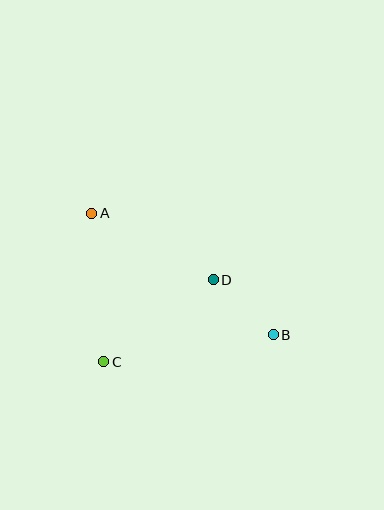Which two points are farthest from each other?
Points A and B are farthest from each other.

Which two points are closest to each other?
Points B and D are closest to each other.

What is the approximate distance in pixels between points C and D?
The distance between C and D is approximately 137 pixels.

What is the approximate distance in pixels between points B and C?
The distance between B and C is approximately 172 pixels.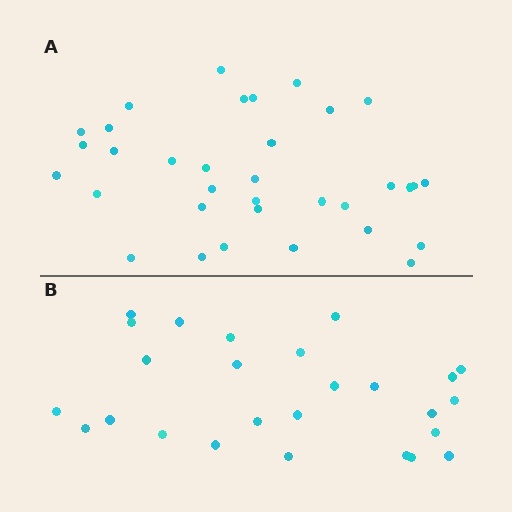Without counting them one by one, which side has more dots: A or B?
Region A (the top region) has more dots.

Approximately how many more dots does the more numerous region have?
Region A has roughly 8 or so more dots than region B.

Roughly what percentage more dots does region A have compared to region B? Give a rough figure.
About 30% more.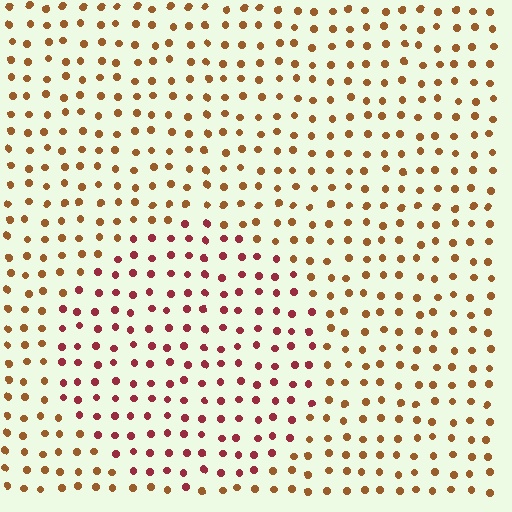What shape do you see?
I see a circle.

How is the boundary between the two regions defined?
The boundary is defined purely by a slight shift in hue (about 38 degrees). Spacing, size, and orientation are identical on both sides.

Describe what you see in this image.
The image is filled with small brown elements in a uniform arrangement. A circle-shaped region is visible where the elements are tinted to a slightly different hue, forming a subtle color boundary.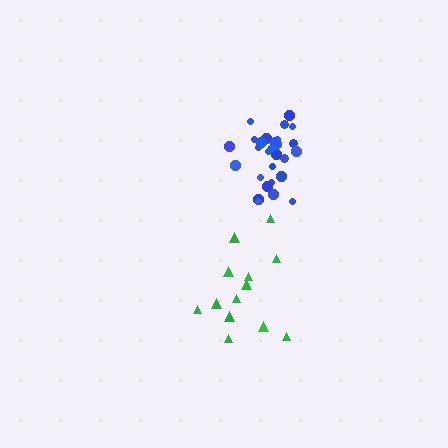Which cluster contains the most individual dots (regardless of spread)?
Blue (29).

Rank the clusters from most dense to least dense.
blue, green.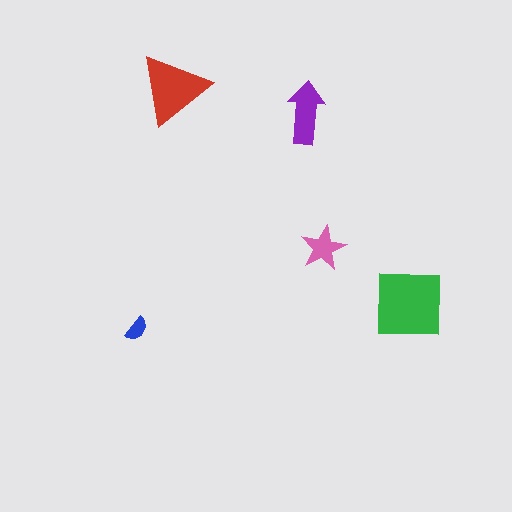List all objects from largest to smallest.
The green square, the red triangle, the purple arrow, the pink star, the blue semicircle.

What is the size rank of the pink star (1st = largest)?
4th.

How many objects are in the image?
There are 5 objects in the image.